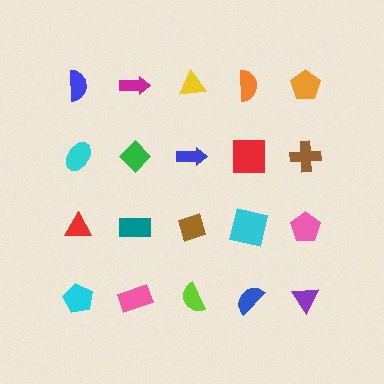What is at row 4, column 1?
A cyan pentagon.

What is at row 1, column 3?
A yellow triangle.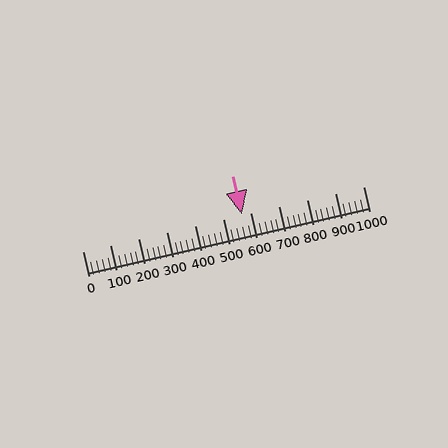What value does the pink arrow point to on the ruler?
The pink arrow points to approximately 567.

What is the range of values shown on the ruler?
The ruler shows values from 0 to 1000.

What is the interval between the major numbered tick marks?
The major tick marks are spaced 100 units apart.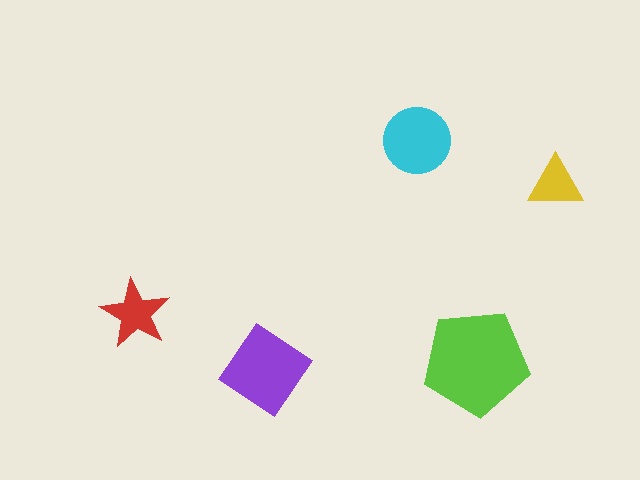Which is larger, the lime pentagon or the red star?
The lime pentagon.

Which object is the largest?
The lime pentagon.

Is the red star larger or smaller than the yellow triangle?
Larger.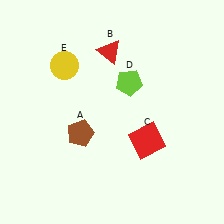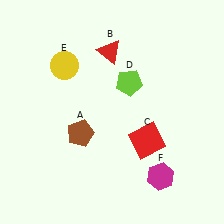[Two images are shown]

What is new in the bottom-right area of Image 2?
A magenta hexagon (F) was added in the bottom-right area of Image 2.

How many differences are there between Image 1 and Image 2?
There is 1 difference between the two images.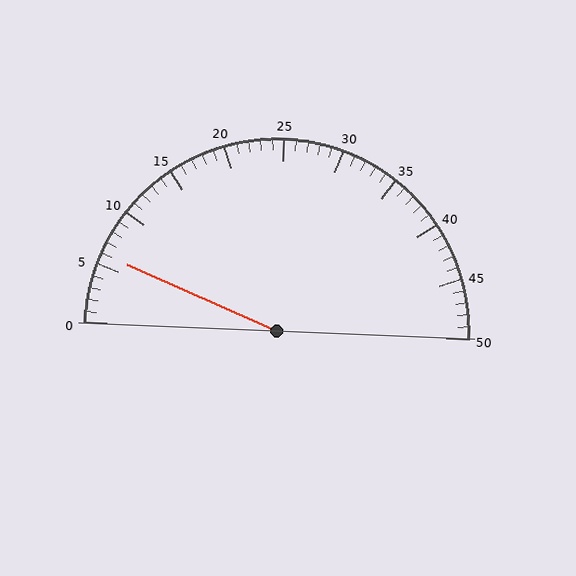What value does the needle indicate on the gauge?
The needle indicates approximately 6.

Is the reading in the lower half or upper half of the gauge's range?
The reading is in the lower half of the range (0 to 50).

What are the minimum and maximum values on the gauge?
The gauge ranges from 0 to 50.